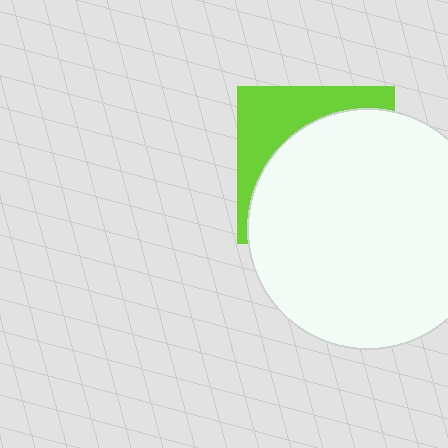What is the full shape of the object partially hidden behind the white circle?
The partially hidden object is a lime square.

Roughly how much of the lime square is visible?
A small part of it is visible (roughly 32%).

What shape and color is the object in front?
The object in front is a white circle.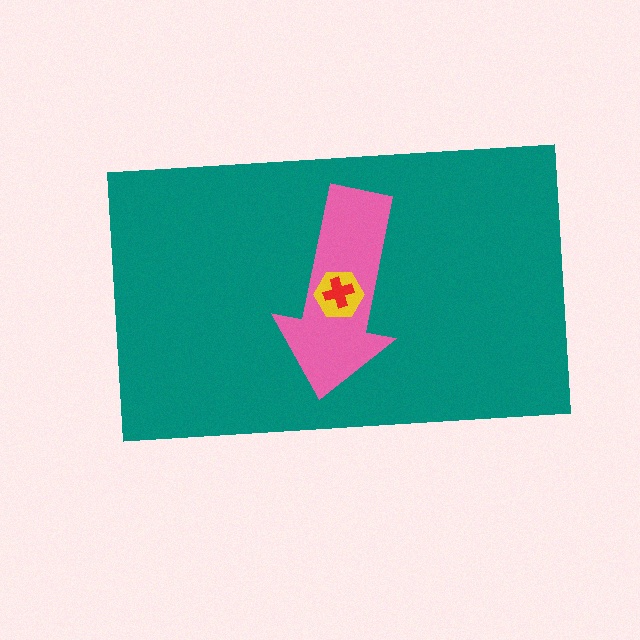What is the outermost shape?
The teal rectangle.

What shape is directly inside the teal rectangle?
The pink arrow.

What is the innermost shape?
The red cross.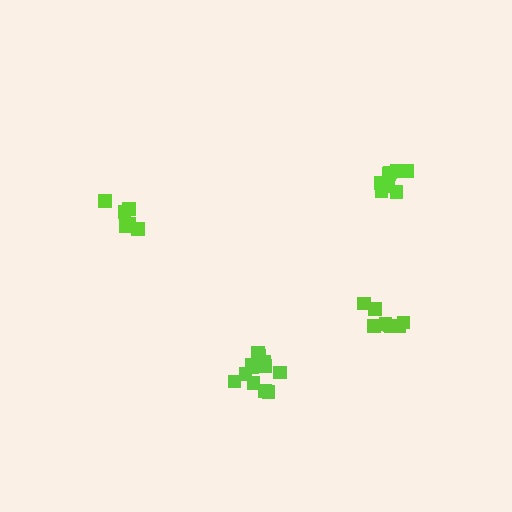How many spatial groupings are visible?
There are 4 spatial groupings.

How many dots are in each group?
Group 1: 12 dots, Group 2: 6 dots, Group 3: 8 dots, Group 4: 8 dots (34 total).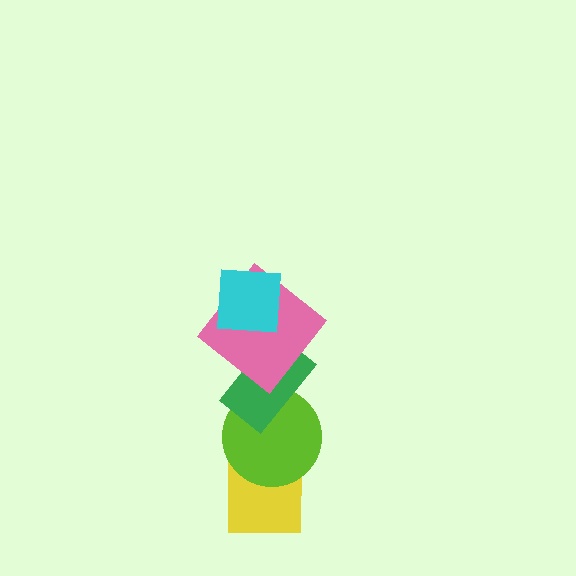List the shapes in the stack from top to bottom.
From top to bottom: the cyan square, the pink diamond, the green rectangle, the lime circle, the yellow square.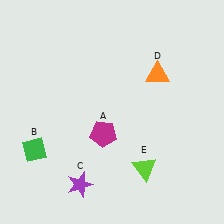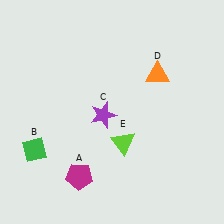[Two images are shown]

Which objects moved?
The objects that moved are: the magenta pentagon (A), the purple star (C), the lime triangle (E).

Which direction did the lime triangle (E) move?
The lime triangle (E) moved up.